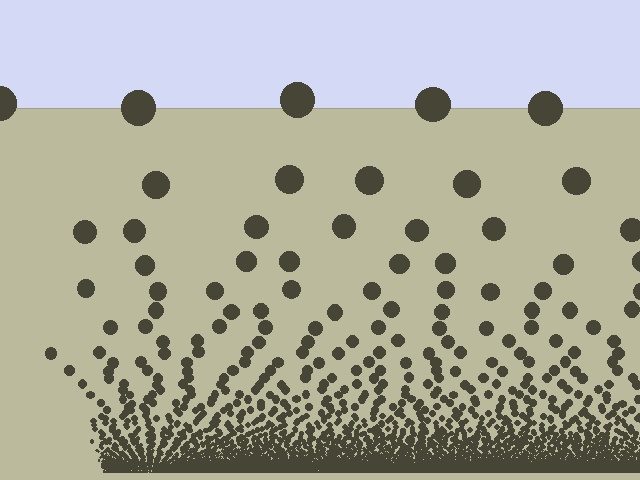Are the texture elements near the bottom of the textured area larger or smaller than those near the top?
Smaller. The gradient is inverted — elements near the bottom are smaller and denser.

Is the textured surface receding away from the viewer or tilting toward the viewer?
The surface appears to tilt toward the viewer. Texture elements get larger and sparser toward the top.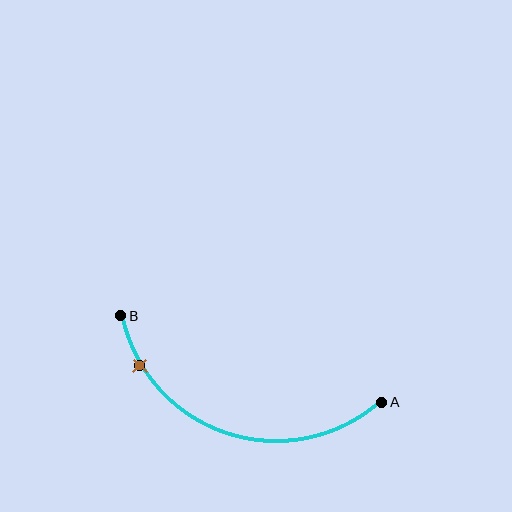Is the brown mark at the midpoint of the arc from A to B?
No. The brown mark lies on the arc but is closer to endpoint B. The arc midpoint would be at the point on the curve equidistant along the arc from both A and B.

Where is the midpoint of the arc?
The arc midpoint is the point on the curve farthest from the straight line joining A and B. It sits below that line.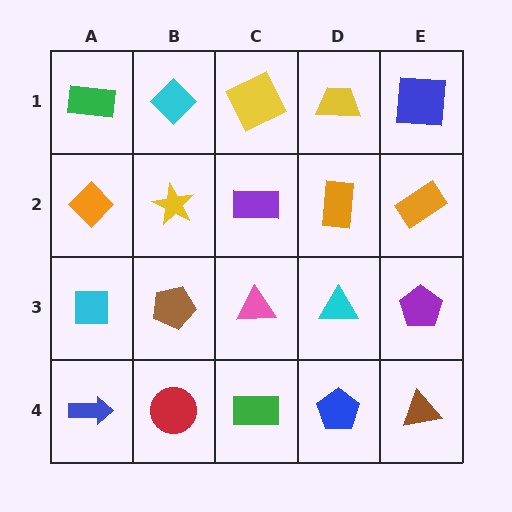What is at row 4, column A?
A blue arrow.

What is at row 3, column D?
A cyan triangle.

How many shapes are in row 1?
5 shapes.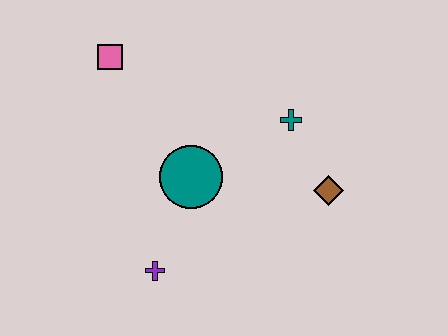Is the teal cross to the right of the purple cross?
Yes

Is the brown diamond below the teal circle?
Yes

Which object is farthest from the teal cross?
The purple cross is farthest from the teal cross.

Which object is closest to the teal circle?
The purple cross is closest to the teal circle.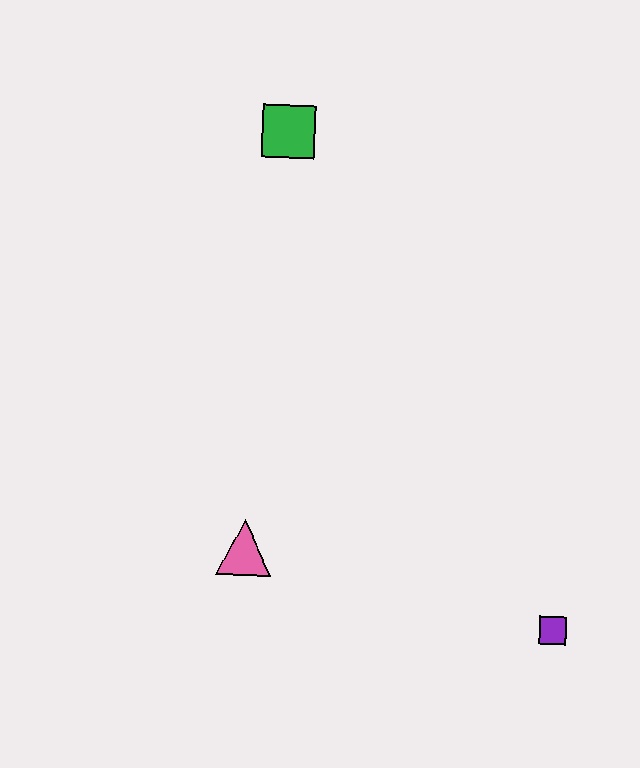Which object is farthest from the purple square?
The green square is farthest from the purple square.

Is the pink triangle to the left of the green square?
Yes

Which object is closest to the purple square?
The pink triangle is closest to the purple square.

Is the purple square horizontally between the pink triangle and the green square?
No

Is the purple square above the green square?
No